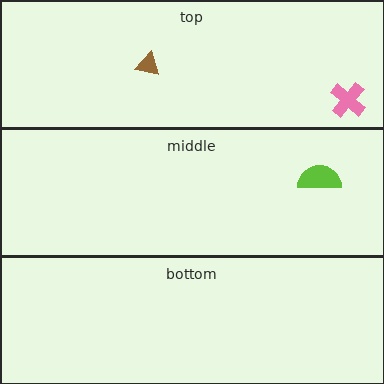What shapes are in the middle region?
The lime semicircle.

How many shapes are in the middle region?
1.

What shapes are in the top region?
The pink cross, the brown triangle.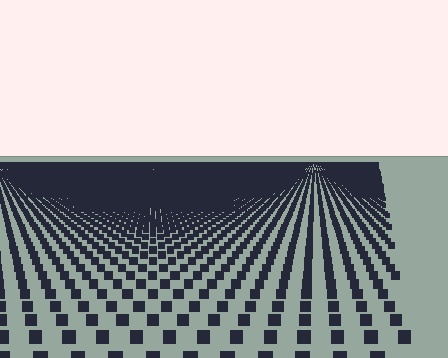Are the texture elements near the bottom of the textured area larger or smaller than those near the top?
Larger. Near the bottom, elements are closer to the viewer and appear at a bigger on-screen size.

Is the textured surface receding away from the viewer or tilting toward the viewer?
The surface is receding away from the viewer. Texture elements get smaller and denser toward the top.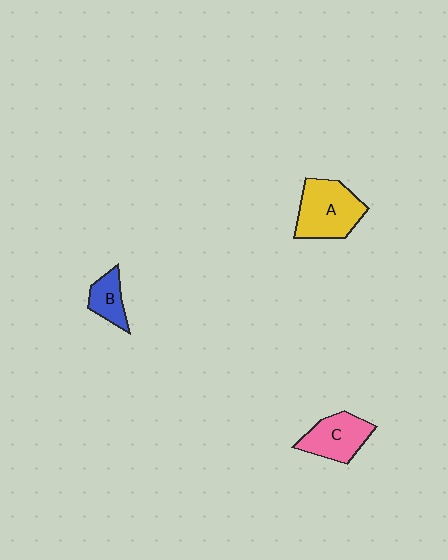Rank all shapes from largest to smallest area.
From largest to smallest: A (yellow), C (pink), B (blue).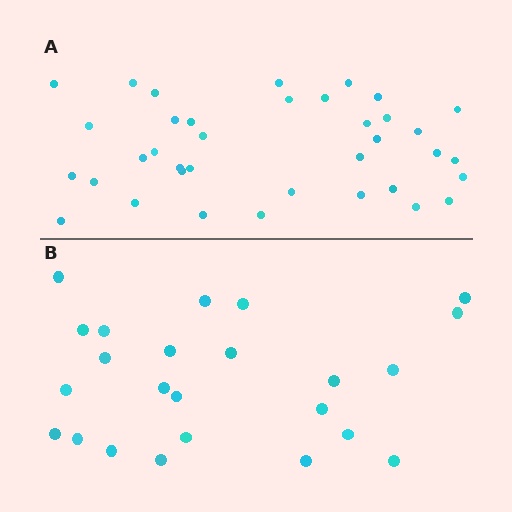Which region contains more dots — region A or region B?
Region A (the top region) has more dots.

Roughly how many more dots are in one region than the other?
Region A has approximately 15 more dots than region B.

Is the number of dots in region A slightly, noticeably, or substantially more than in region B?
Region A has substantially more. The ratio is roughly 1.5 to 1.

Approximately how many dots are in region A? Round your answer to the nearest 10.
About 40 dots. (The exact count is 37, which rounds to 40.)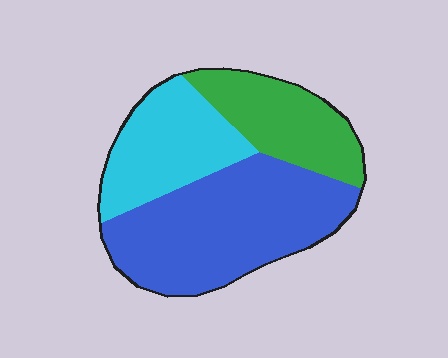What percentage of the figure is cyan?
Cyan covers 27% of the figure.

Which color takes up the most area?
Blue, at roughly 50%.